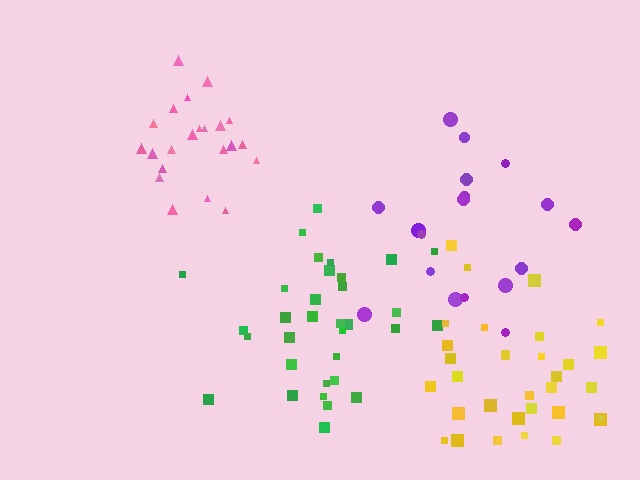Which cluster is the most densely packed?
Pink.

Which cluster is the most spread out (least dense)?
Purple.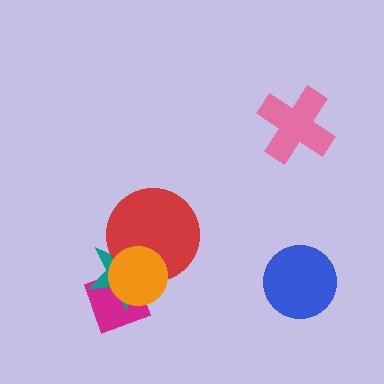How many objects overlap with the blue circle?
0 objects overlap with the blue circle.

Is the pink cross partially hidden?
No, no other shape covers it.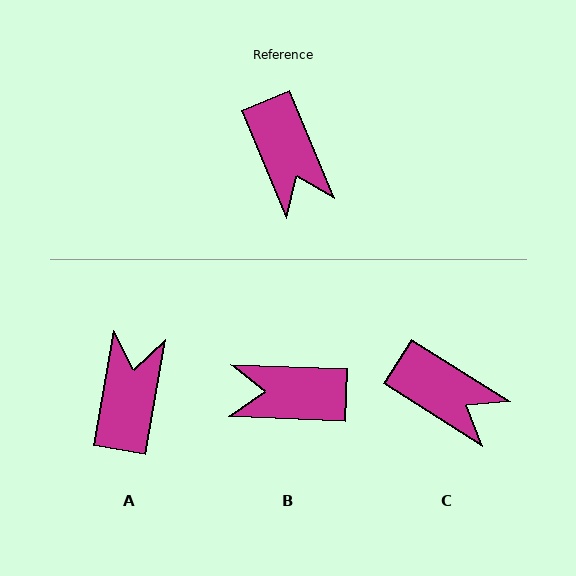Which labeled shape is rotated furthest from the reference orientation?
A, about 148 degrees away.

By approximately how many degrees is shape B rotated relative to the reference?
Approximately 115 degrees clockwise.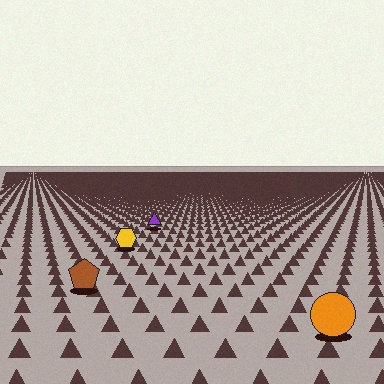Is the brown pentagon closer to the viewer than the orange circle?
No. The orange circle is closer — you can tell from the texture gradient: the ground texture is coarser near it.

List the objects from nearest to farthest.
From nearest to farthest: the orange circle, the brown pentagon, the yellow hexagon, the purple triangle.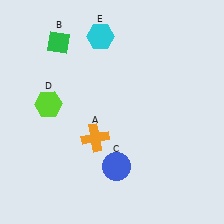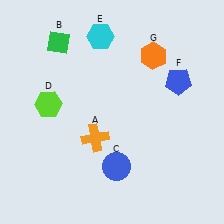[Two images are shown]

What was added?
A blue pentagon (F), an orange hexagon (G) were added in Image 2.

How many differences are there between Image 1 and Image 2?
There are 2 differences between the two images.